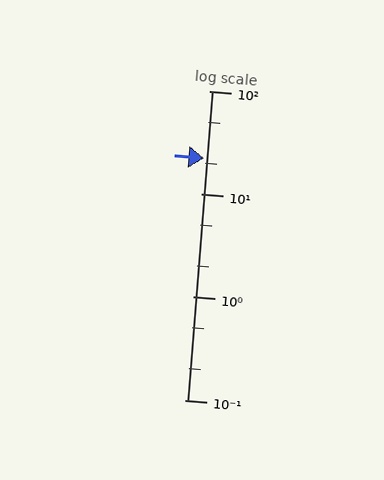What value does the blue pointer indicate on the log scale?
The pointer indicates approximately 22.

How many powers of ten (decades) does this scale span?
The scale spans 3 decades, from 0.1 to 100.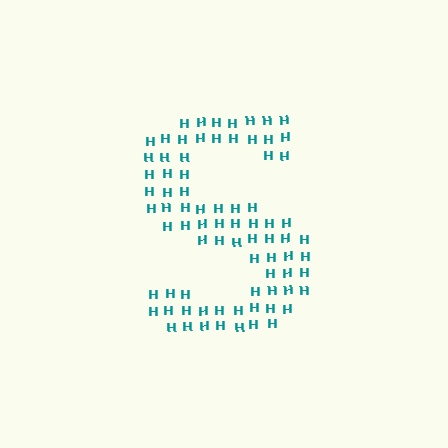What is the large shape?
The large shape is the letter S.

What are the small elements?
The small elements are letter H's.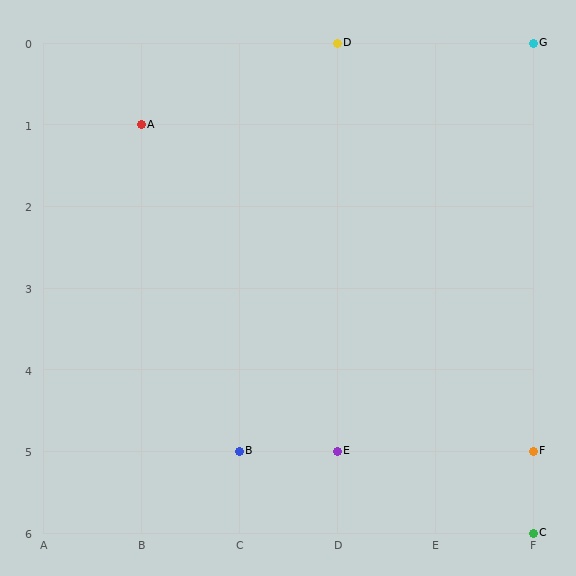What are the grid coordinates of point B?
Point B is at grid coordinates (C, 5).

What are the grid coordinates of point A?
Point A is at grid coordinates (B, 1).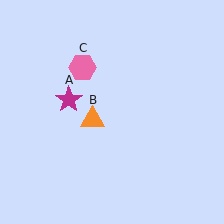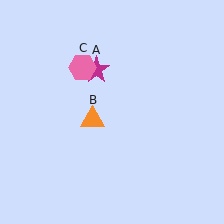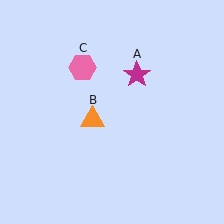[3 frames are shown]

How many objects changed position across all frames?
1 object changed position: magenta star (object A).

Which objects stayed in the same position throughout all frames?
Orange triangle (object B) and pink hexagon (object C) remained stationary.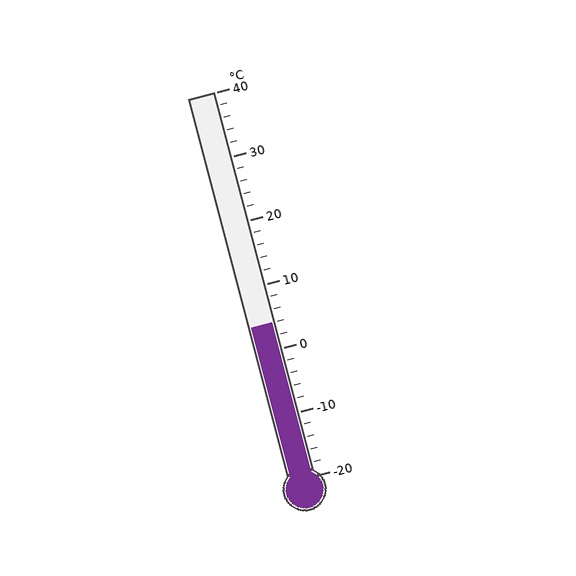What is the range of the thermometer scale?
The thermometer scale ranges from -20°C to 40°C.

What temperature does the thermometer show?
The thermometer shows approximately 4°C.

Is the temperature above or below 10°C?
The temperature is below 10°C.